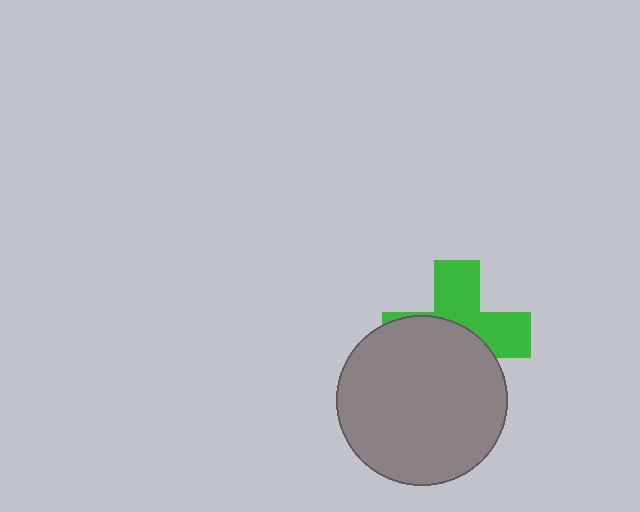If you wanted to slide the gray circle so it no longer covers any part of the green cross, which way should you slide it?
Slide it down — that is the most direct way to separate the two shapes.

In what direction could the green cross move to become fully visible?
The green cross could move up. That would shift it out from behind the gray circle entirely.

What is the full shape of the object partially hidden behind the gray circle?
The partially hidden object is a green cross.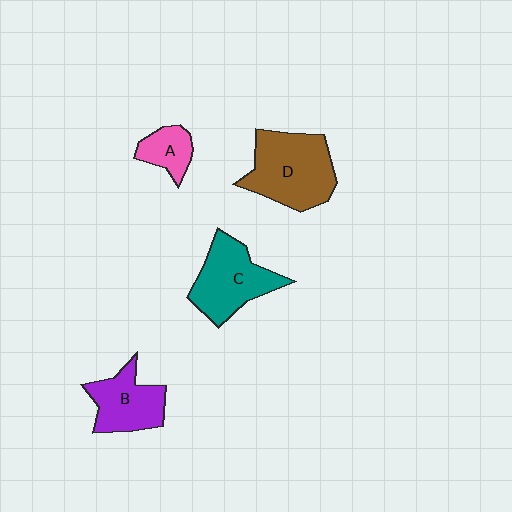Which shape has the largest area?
Shape D (brown).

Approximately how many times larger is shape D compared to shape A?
Approximately 2.6 times.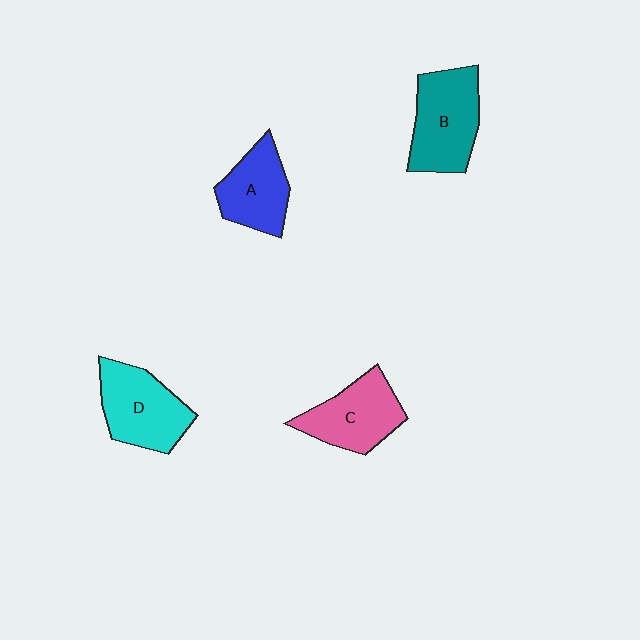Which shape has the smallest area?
Shape A (blue).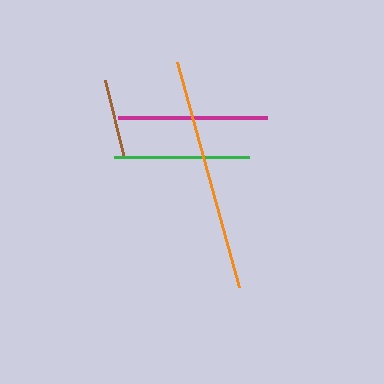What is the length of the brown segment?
The brown segment is approximately 80 pixels long.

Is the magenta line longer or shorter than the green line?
The magenta line is longer than the green line.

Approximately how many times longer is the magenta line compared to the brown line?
The magenta line is approximately 1.8 times the length of the brown line.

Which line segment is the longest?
The orange line is the longest at approximately 233 pixels.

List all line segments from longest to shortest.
From longest to shortest: orange, magenta, green, brown.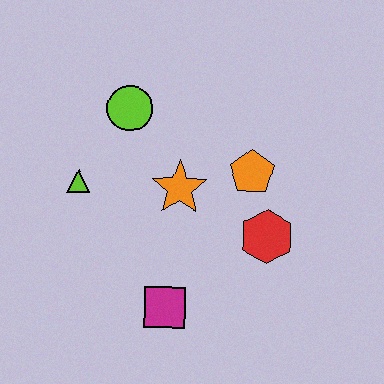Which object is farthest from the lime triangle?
The red hexagon is farthest from the lime triangle.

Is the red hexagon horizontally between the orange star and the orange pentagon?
No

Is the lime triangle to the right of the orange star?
No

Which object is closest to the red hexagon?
The orange pentagon is closest to the red hexagon.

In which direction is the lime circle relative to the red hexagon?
The lime circle is to the left of the red hexagon.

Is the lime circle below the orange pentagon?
No